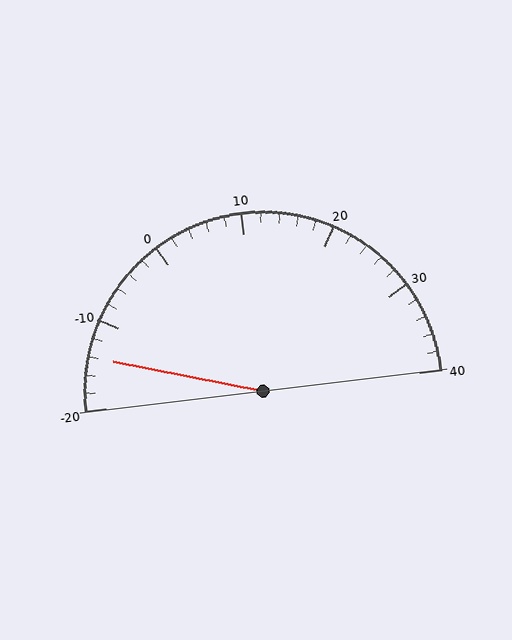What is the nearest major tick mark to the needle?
The nearest major tick mark is -10.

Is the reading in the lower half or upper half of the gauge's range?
The reading is in the lower half of the range (-20 to 40).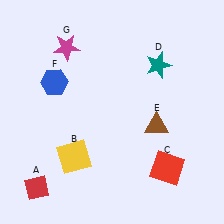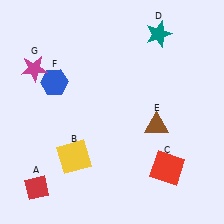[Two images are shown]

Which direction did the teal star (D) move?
The teal star (D) moved up.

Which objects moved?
The objects that moved are: the teal star (D), the magenta star (G).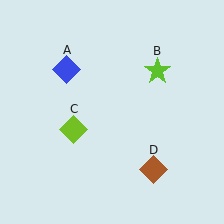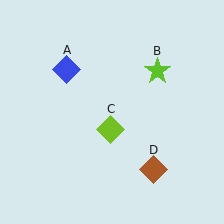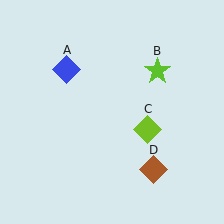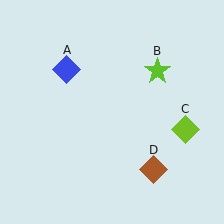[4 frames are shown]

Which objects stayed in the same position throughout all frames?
Blue diamond (object A) and lime star (object B) and brown diamond (object D) remained stationary.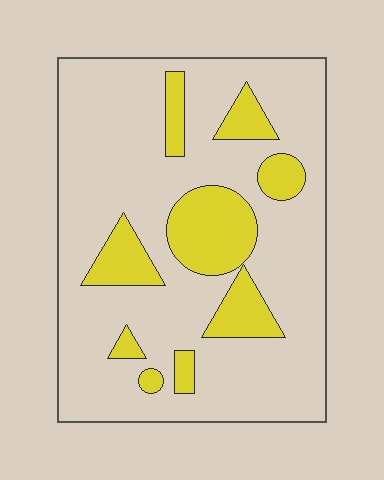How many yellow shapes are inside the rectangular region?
9.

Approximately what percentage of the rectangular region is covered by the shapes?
Approximately 20%.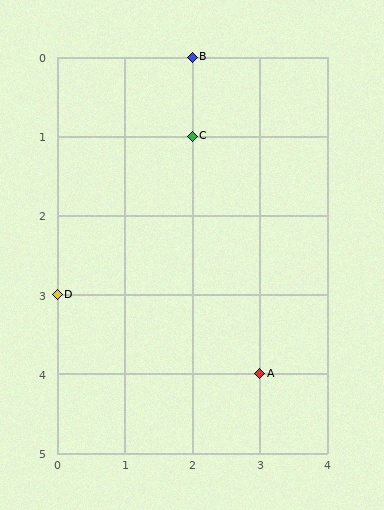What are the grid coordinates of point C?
Point C is at grid coordinates (2, 1).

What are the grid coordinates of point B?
Point B is at grid coordinates (2, 0).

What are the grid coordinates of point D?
Point D is at grid coordinates (0, 3).